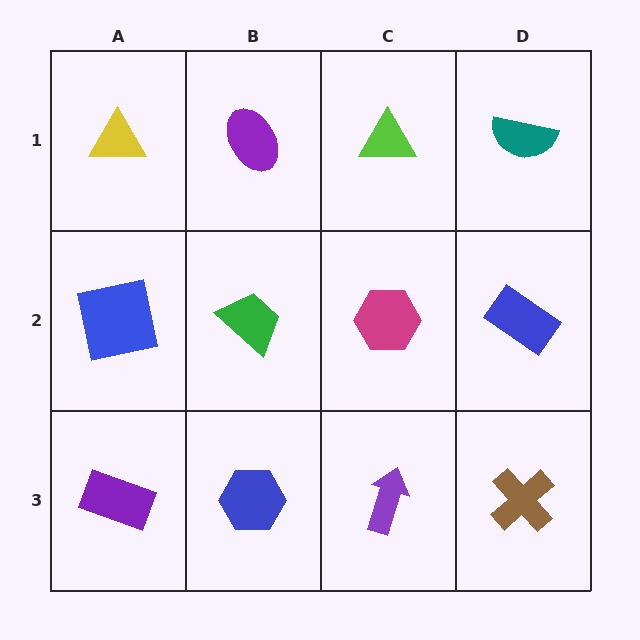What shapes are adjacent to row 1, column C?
A magenta hexagon (row 2, column C), a purple ellipse (row 1, column B), a teal semicircle (row 1, column D).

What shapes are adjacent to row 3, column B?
A green trapezoid (row 2, column B), a purple rectangle (row 3, column A), a purple arrow (row 3, column C).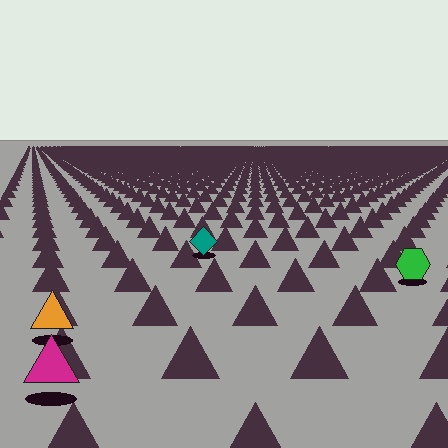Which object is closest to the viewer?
The magenta triangle is closest. The texture marks near it are larger and more spread out.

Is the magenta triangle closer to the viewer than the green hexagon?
Yes. The magenta triangle is closer — you can tell from the texture gradient: the ground texture is coarser near it.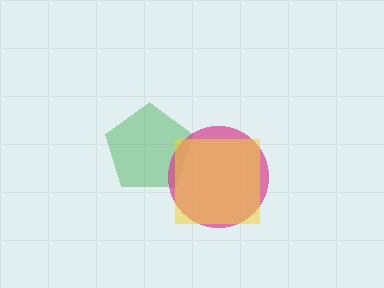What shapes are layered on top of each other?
The layered shapes are: a green pentagon, a magenta circle, a yellow square.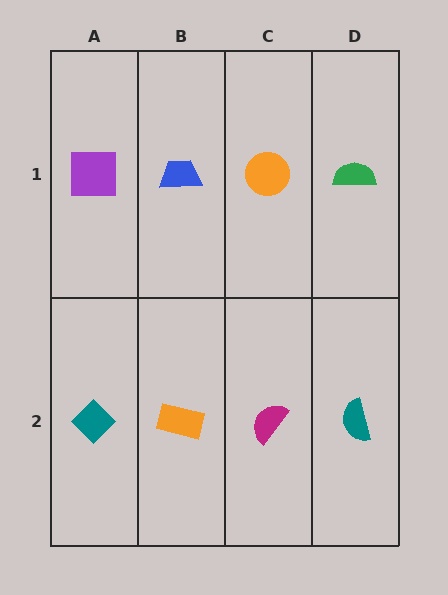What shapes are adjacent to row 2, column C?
An orange circle (row 1, column C), an orange rectangle (row 2, column B), a teal semicircle (row 2, column D).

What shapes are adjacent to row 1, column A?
A teal diamond (row 2, column A), a blue trapezoid (row 1, column B).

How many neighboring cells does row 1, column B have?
3.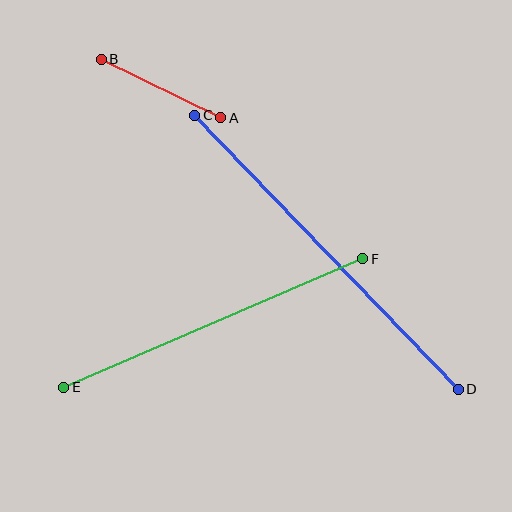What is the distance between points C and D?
The distance is approximately 380 pixels.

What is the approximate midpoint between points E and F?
The midpoint is at approximately (213, 323) pixels.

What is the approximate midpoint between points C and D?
The midpoint is at approximately (326, 252) pixels.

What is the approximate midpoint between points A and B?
The midpoint is at approximately (161, 88) pixels.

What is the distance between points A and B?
The distance is approximately 133 pixels.